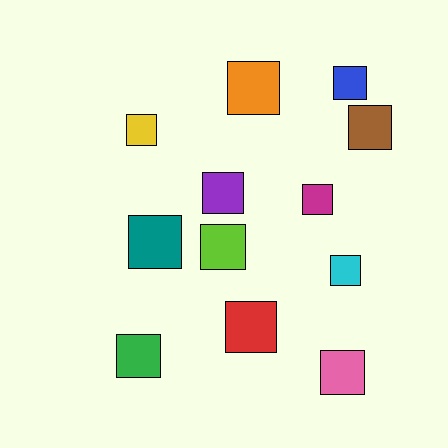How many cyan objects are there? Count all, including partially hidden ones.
There is 1 cyan object.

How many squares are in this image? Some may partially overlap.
There are 12 squares.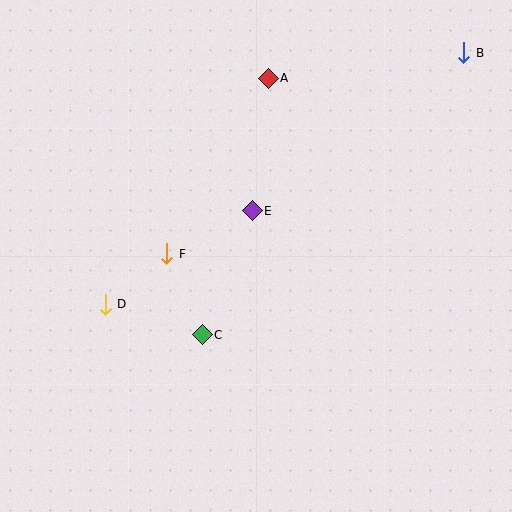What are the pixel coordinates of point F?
Point F is at (167, 254).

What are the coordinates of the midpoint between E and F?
The midpoint between E and F is at (210, 232).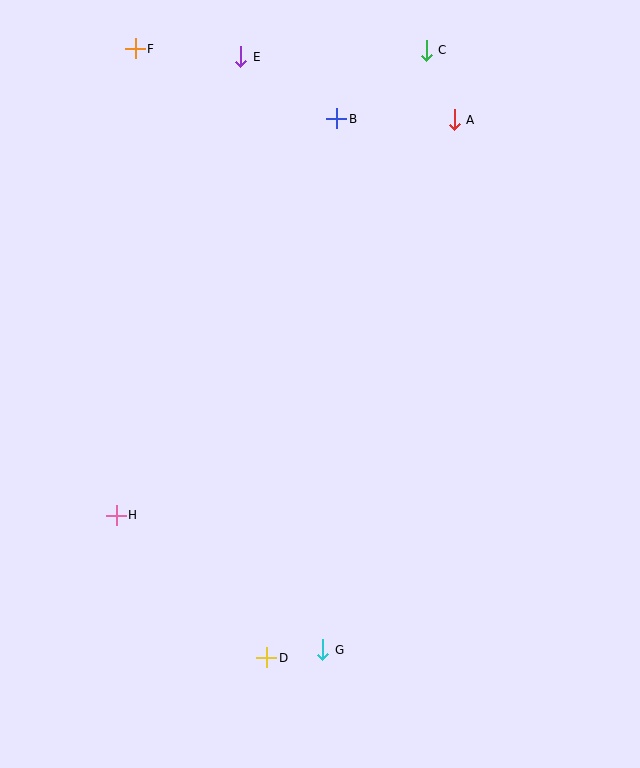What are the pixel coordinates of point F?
Point F is at (135, 49).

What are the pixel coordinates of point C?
Point C is at (426, 50).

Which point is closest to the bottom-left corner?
Point H is closest to the bottom-left corner.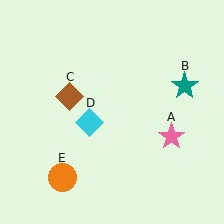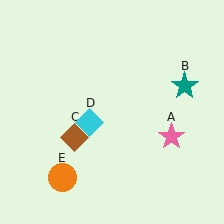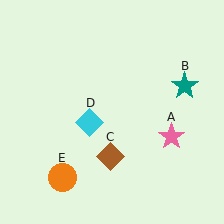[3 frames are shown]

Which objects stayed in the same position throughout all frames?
Pink star (object A) and teal star (object B) and cyan diamond (object D) and orange circle (object E) remained stationary.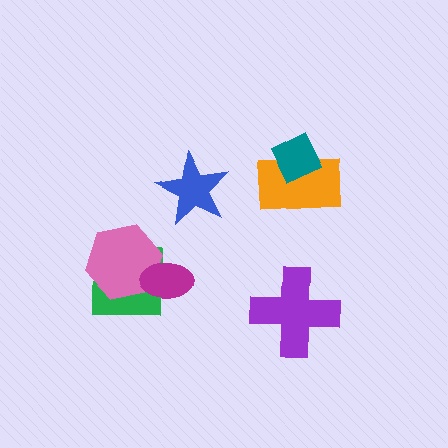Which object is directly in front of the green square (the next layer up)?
The pink hexagon is directly in front of the green square.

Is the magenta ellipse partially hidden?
No, no other shape covers it.